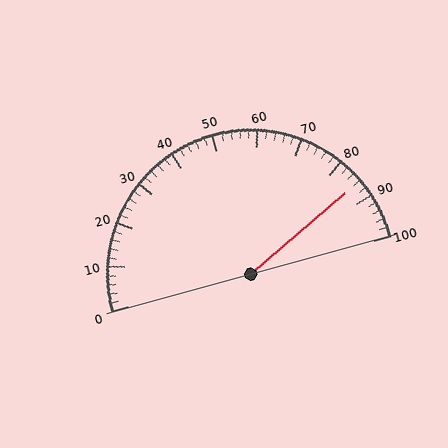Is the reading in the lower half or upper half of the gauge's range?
The reading is in the upper half of the range (0 to 100).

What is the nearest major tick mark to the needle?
The nearest major tick mark is 90.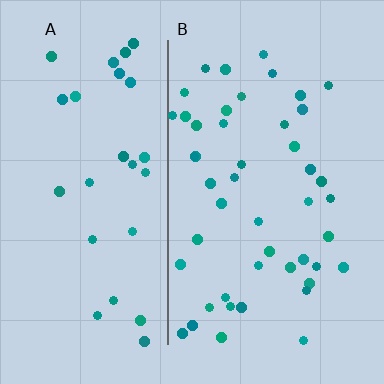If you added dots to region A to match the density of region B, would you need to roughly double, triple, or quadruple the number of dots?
Approximately double.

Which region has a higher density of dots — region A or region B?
B (the right).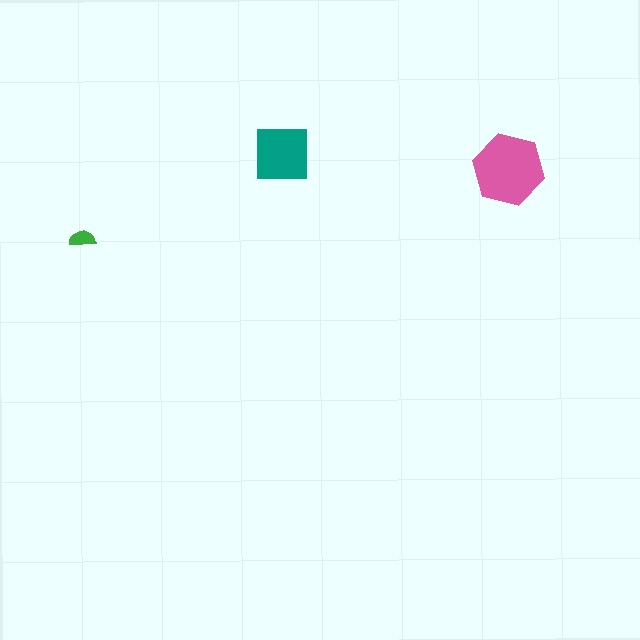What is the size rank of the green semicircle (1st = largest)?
3rd.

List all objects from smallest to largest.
The green semicircle, the teal square, the pink hexagon.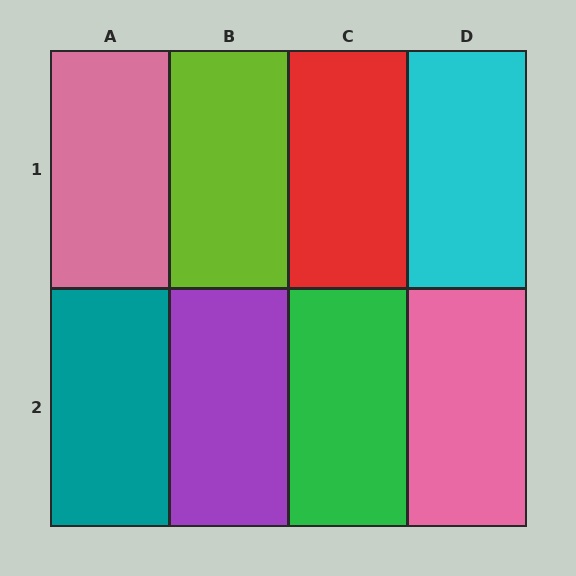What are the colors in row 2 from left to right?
Teal, purple, green, pink.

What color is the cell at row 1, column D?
Cyan.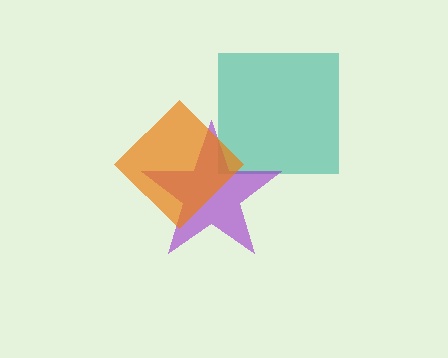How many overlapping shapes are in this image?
There are 3 overlapping shapes in the image.